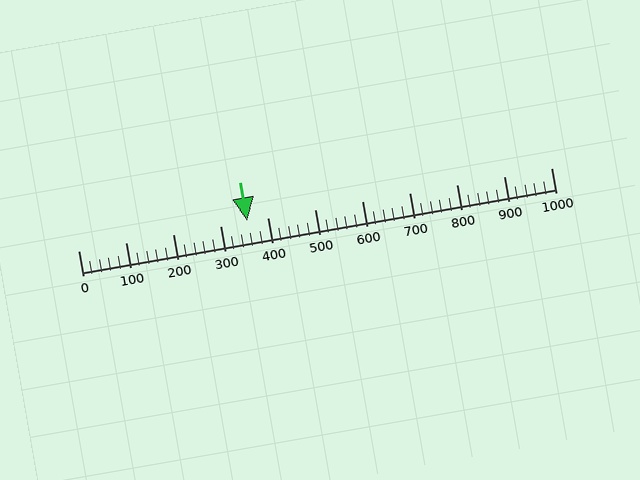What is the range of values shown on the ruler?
The ruler shows values from 0 to 1000.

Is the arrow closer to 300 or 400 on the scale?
The arrow is closer to 400.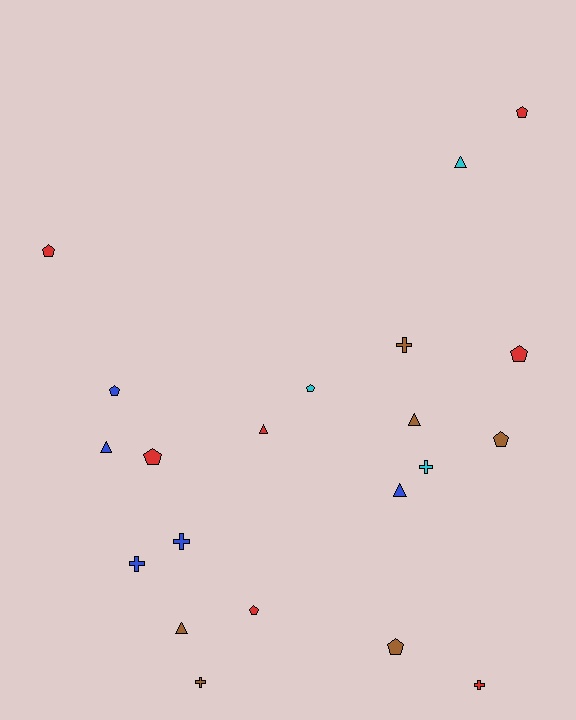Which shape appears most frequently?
Pentagon, with 9 objects.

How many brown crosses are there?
There are 2 brown crosses.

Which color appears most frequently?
Red, with 7 objects.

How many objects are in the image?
There are 21 objects.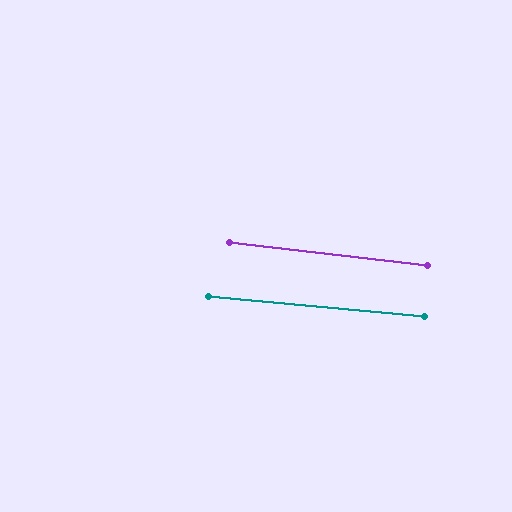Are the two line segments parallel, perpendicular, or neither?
Parallel — their directions differ by only 1.0°.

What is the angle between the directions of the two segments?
Approximately 1 degree.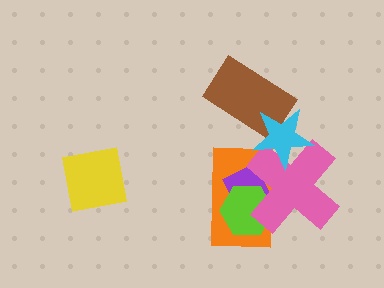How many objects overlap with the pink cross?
4 objects overlap with the pink cross.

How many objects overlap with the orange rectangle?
4 objects overlap with the orange rectangle.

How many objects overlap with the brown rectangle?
1 object overlaps with the brown rectangle.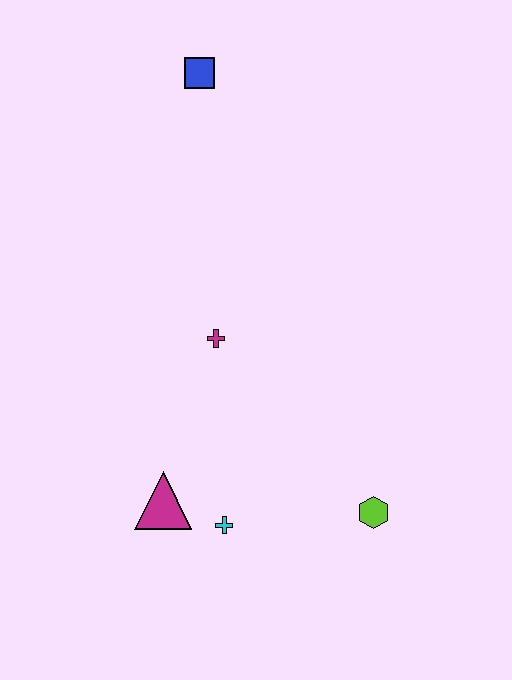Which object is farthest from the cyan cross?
The blue square is farthest from the cyan cross.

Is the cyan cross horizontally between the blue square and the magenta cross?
No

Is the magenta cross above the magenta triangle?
Yes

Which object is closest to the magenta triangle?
The cyan cross is closest to the magenta triangle.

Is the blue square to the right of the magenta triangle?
Yes